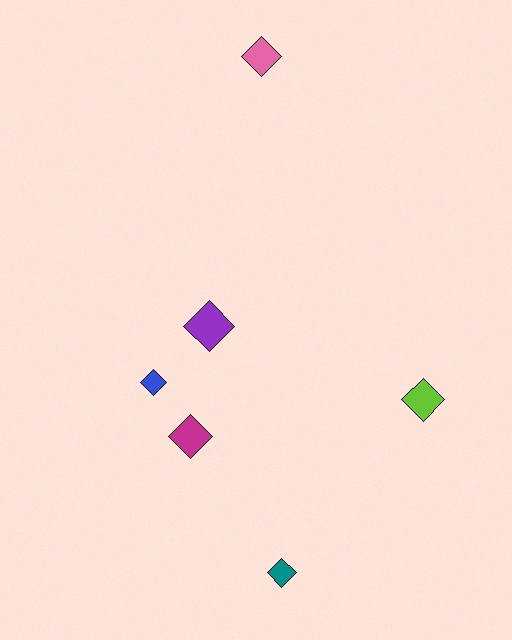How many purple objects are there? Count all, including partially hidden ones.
There is 1 purple object.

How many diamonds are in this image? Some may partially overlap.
There are 6 diamonds.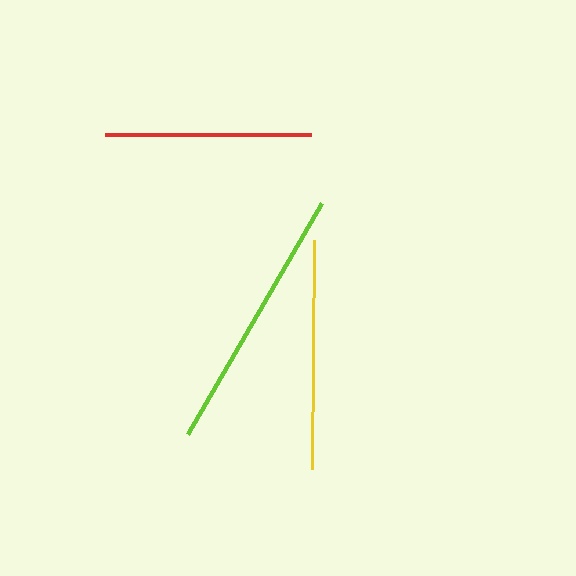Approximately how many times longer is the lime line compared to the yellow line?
The lime line is approximately 1.2 times the length of the yellow line.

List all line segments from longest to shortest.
From longest to shortest: lime, yellow, red.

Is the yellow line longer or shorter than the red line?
The yellow line is longer than the red line.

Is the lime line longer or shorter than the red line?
The lime line is longer than the red line.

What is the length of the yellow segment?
The yellow segment is approximately 229 pixels long.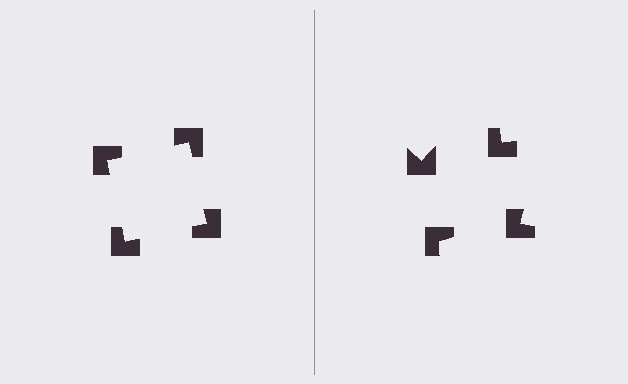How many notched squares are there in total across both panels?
8 — 4 on each side.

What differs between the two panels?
The notched squares are positioned identically on both sides; only the wedge orientations differ. On the left they align to a square; on the right they are misaligned.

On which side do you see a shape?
An illusory square appears on the left side. On the right side the wedge cuts are rotated, so no coherent shape forms.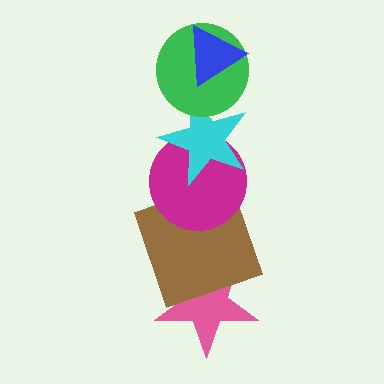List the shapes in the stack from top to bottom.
From top to bottom: the blue triangle, the green circle, the cyan star, the magenta circle, the brown square, the pink star.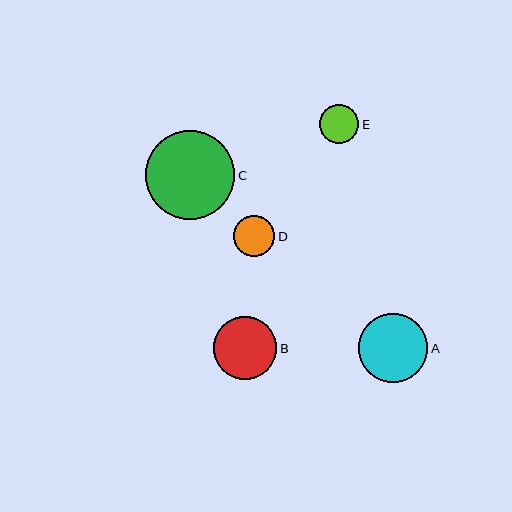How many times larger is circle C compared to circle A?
Circle C is approximately 1.3 times the size of circle A.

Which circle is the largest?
Circle C is the largest with a size of approximately 89 pixels.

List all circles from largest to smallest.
From largest to smallest: C, A, B, D, E.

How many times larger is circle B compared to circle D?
Circle B is approximately 1.5 times the size of circle D.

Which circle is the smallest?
Circle E is the smallest with a size of approximately 39 pixels.